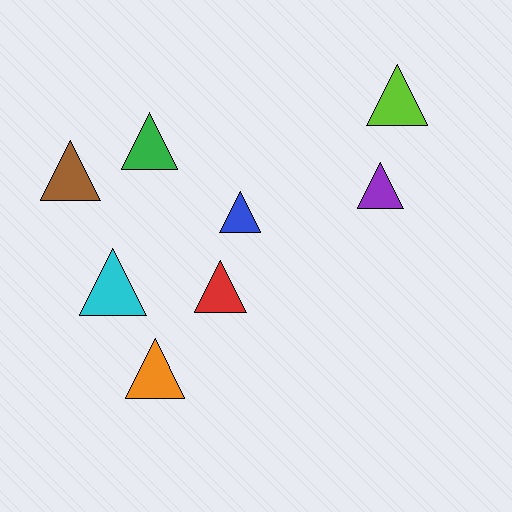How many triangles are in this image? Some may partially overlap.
There are 8 triangles.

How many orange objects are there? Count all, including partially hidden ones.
There is 1 orange object.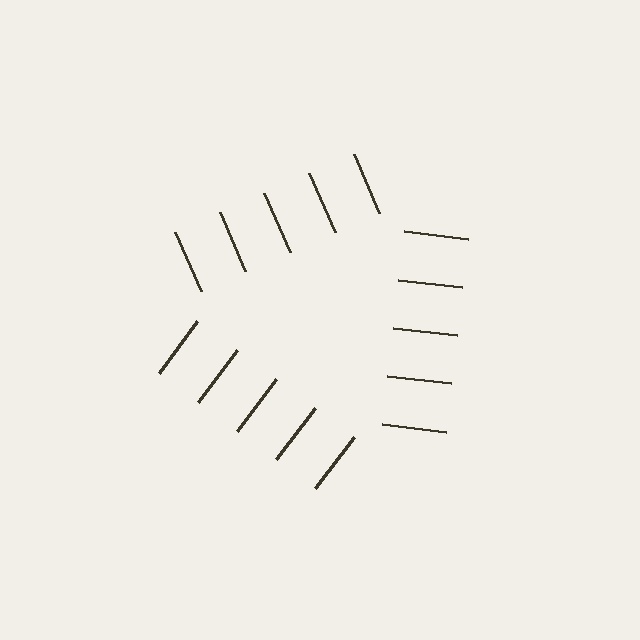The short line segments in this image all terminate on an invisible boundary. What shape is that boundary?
An illusory triangle — the line segments terminate on its edges but no continuous stroke is drawn.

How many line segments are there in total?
15 — 5 along each of the 3 edges.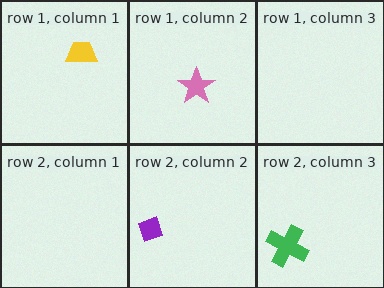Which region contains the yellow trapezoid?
The row 1, column 1 region.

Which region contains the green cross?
The row 2, column 3 region.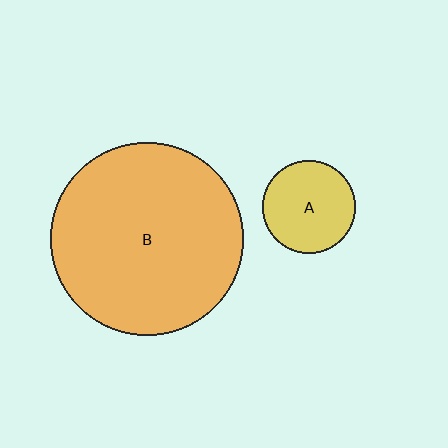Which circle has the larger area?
Circle B (orange).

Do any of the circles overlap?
No, none of the circles overlap.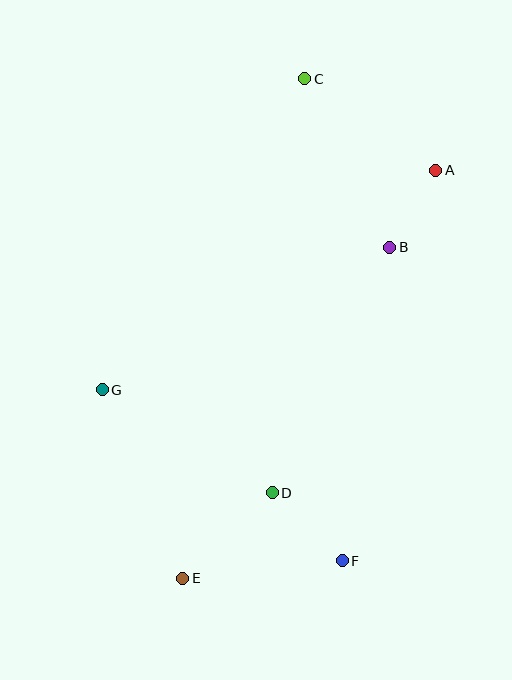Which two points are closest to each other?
Points A and B are closest to each other.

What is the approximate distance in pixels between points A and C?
The distance between A and C is approximately 160 pixels.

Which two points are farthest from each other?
Points C and E are farthest from each other.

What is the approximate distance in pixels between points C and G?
The distance between C and G is approximately 371 pixels.